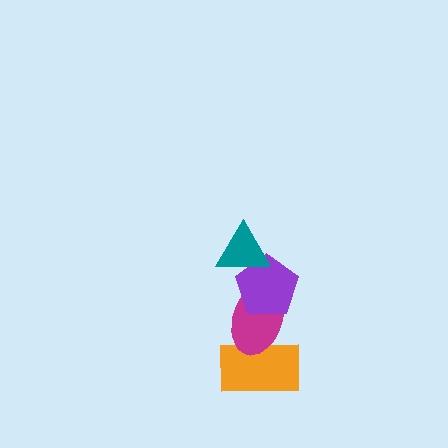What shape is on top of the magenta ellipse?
The purple pentagon is on top of the magenta ellipse.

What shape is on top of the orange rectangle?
The magenta ellipse is on top of the orange rectangle.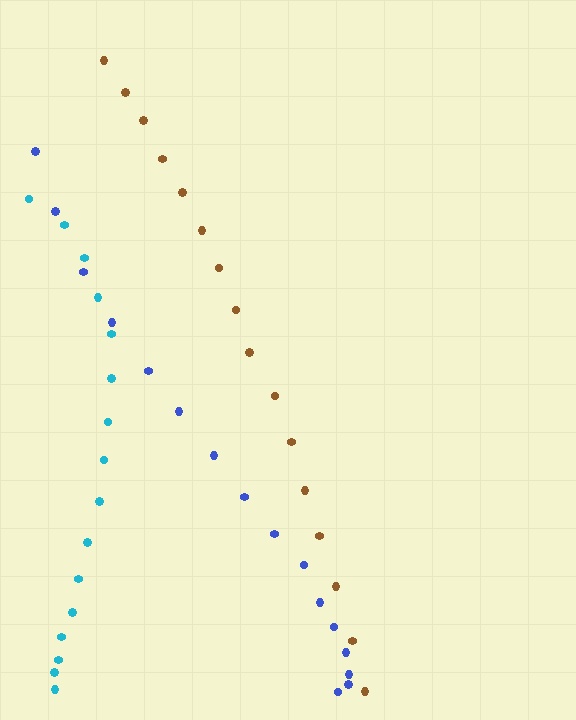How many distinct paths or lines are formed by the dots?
There are 3 distinct paths.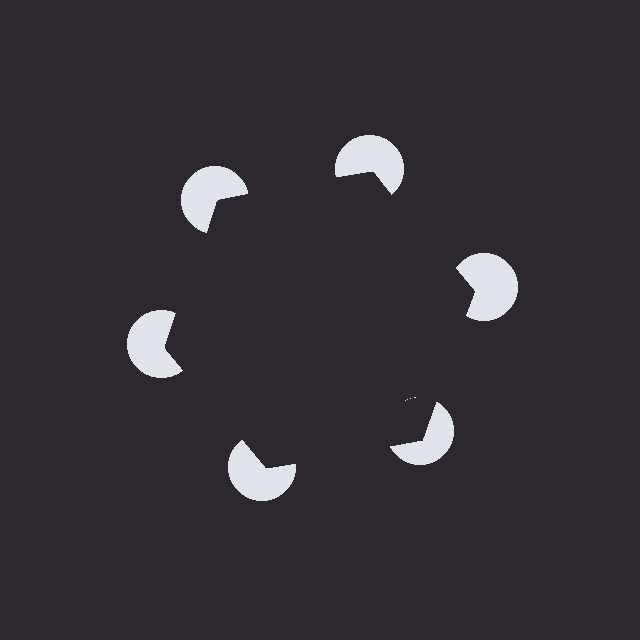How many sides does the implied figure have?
6 sides.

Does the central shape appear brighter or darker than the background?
It typically appears slightly darker than the background, even though no actual brightness change is drawn.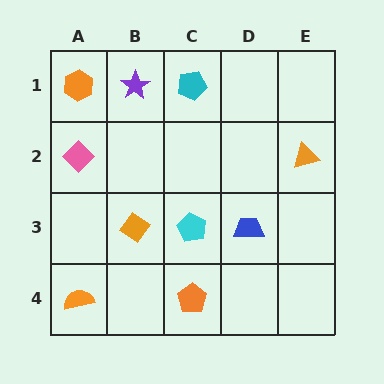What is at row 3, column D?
A blue trapezoid.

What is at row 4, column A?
An orange semicircle.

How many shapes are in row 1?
3 shapes.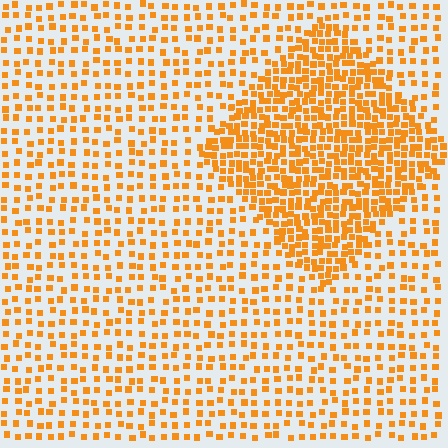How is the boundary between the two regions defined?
The boundary is defined by a change in element density (approximately 2.2x ratio). All elements are the same color, size, and shape.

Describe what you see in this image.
The image contains small orange elements arranged at two different densities. A diamond-shaped region is visible where the elements are more densely packed than the surrounding area.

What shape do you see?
I see a diamond.